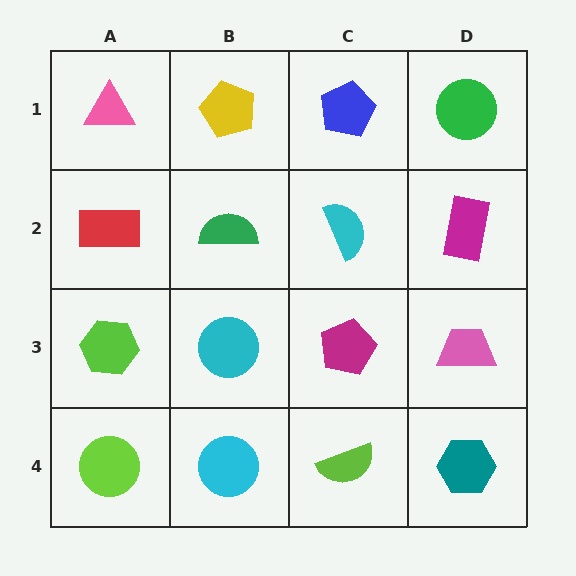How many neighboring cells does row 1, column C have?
3.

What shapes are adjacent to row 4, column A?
A lime hexagon (row 3, column A), a cyan circle (row 4, column B).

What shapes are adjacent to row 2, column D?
A green circle (row 1, column D), a pink trapezoid (row 3, column D), a cyan semicircle (row 2, column C).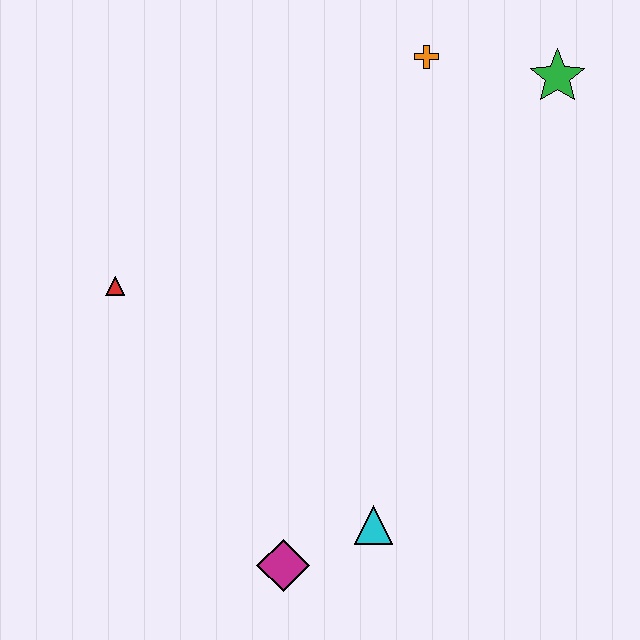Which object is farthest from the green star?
The magenta diamond is farthest from the green star.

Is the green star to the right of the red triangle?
Yes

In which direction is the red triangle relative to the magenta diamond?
The red triangle is above the magenta diamond.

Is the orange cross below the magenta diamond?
No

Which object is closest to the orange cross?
The green star is closest to the orange cross.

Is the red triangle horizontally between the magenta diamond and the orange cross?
No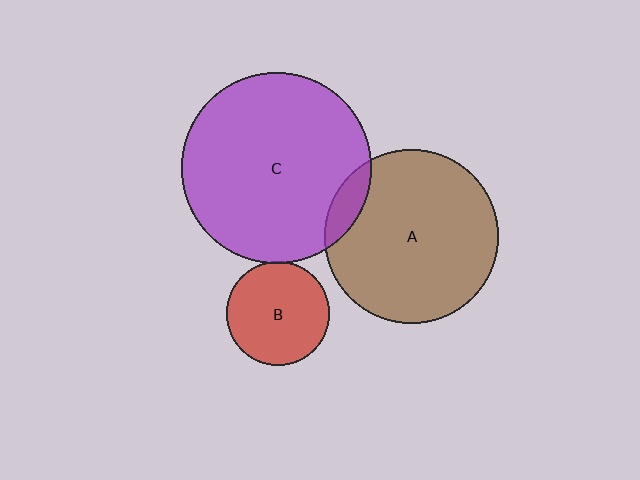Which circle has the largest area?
Circle C (purple).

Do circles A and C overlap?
Yes.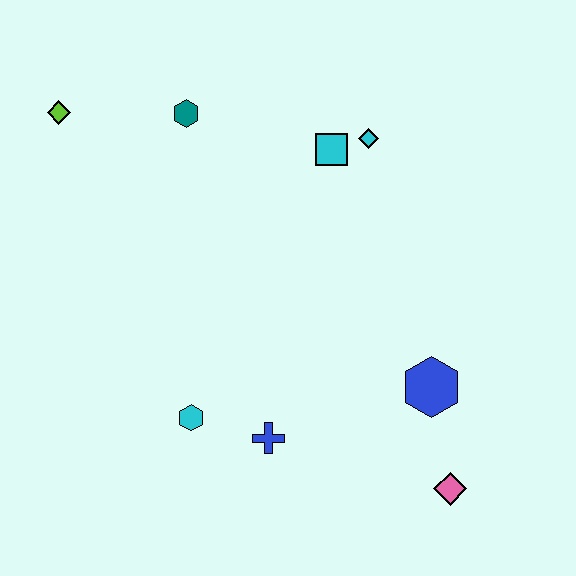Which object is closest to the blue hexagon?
The pink diamond is closest to the blue hexagon.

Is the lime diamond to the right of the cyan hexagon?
No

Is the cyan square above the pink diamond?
Yes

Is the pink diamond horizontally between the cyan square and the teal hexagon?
No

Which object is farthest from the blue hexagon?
The lime diamond is farthest from the blue hexagon.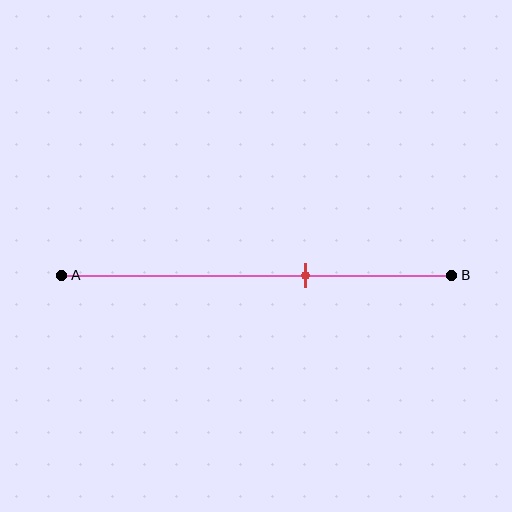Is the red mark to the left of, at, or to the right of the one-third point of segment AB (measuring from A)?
The red mark is to the right of the one-third point of segment AB.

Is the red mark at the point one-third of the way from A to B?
No, the mark is at about 65% from A, not at the 33% one-third point.